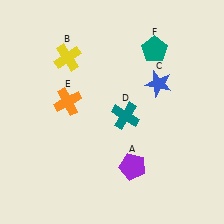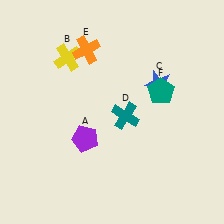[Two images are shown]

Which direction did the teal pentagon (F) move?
The teal pentagon (F) moved down.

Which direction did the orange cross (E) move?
The orange cross (E) moved up.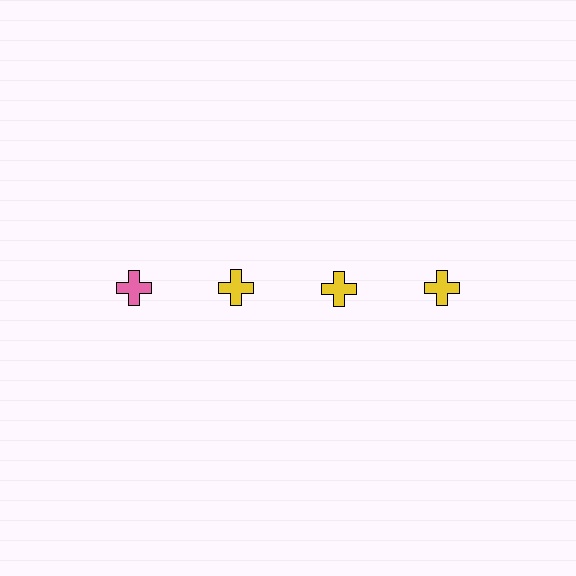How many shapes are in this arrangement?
There are 4 shapes arranged in a grid pattern.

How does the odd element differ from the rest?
It has a different color: pink instead of yellow.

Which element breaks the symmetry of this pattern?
The pink cross in the top row, leftmost column breaks the symmetry. All other shapes are yellow crosses.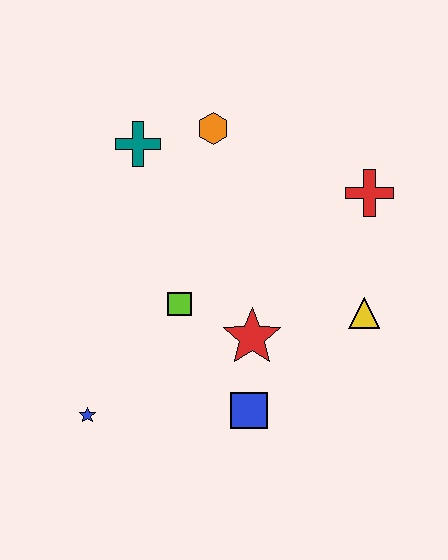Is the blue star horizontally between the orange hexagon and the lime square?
No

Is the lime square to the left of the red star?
Yes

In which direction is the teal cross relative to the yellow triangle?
The teal cross is to the left of the yellow triangle.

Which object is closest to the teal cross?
The orange hexagon is closest to the teal cross.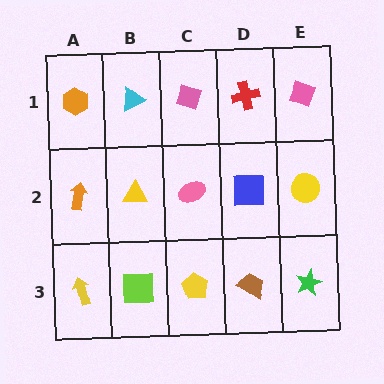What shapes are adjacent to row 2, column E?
A pink diamond (row 1, column E), a green star (row 3, column E), a blue square (row 2, column D).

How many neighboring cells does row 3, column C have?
3.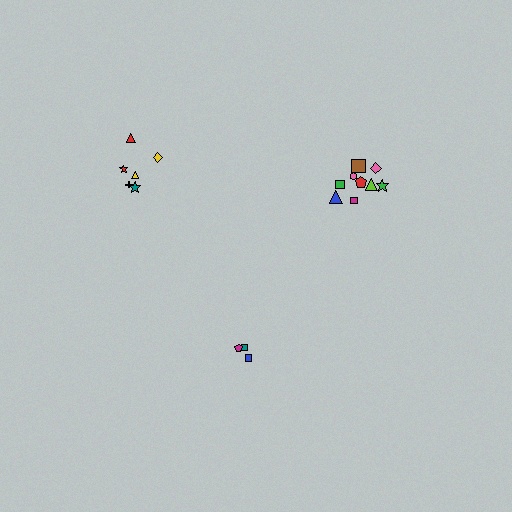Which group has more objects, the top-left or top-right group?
The top-right group.